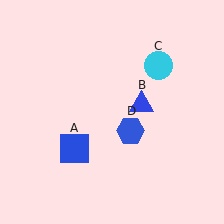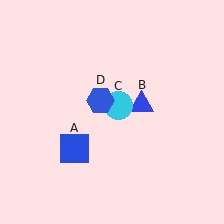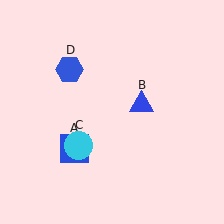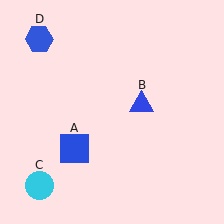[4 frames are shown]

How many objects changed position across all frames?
2 objects changed position: cyan circle (object C), blue hexagon (object D).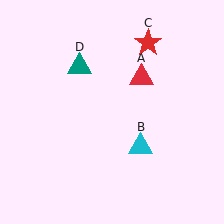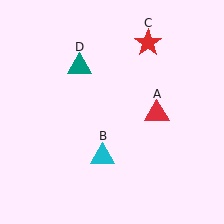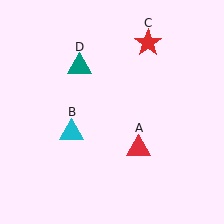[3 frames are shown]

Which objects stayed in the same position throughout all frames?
Red star (object C) and teal triangle (object D) remained stationary.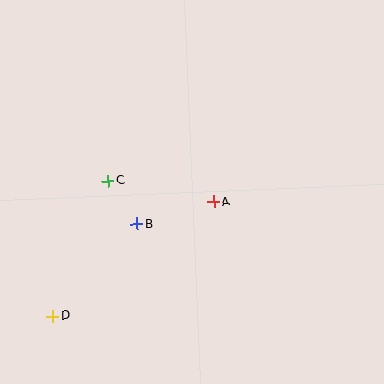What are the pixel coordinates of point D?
Point D is at (53, 316).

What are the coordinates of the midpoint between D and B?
The midpoint between D and B is at (95, 270).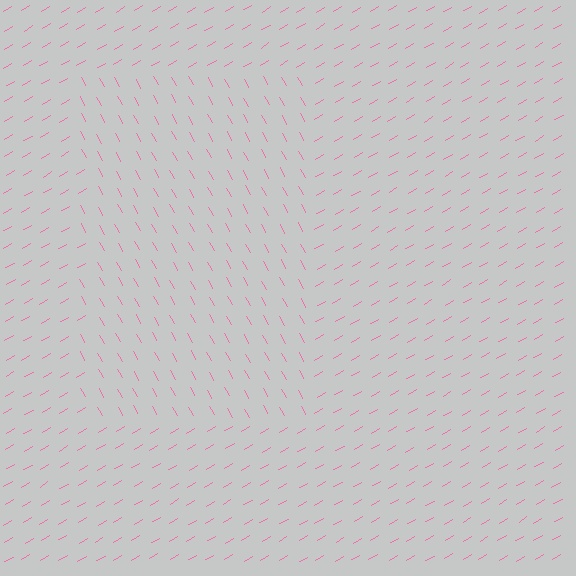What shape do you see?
I see a rectangle.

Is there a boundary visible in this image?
Yes, there is a texture boundary formed by a change in line orientation.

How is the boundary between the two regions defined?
The boundary is defined purely by a change in line orientation (approximately 88 degrees difference). All lines are the same color and thickness.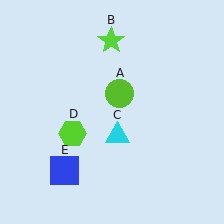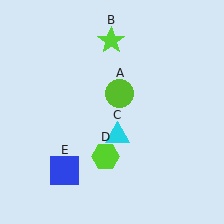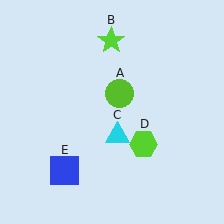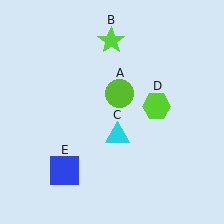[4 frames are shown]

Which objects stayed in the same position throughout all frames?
Lime circle (object A) and lime star (object B) and cyan triangle (object C) and blue square (object E) remained stationary.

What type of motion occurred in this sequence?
The lime hexagon (object D) rotated counterclockwise around the center of the scene.